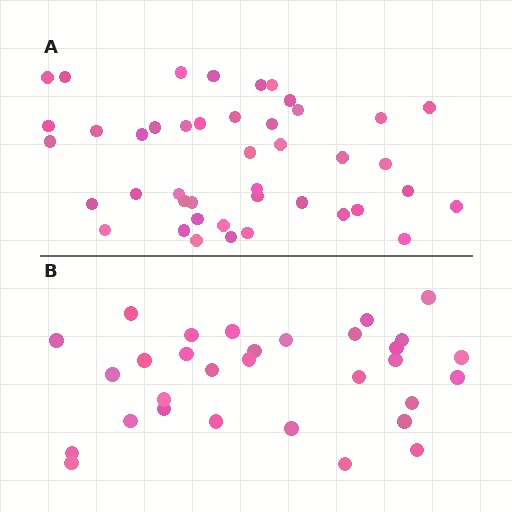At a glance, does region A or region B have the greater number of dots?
Region A (the top region) has more dots.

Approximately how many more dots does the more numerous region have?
Region A has roughly 12 or so more dots than region B.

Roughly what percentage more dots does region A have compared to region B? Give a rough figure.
About 40% more.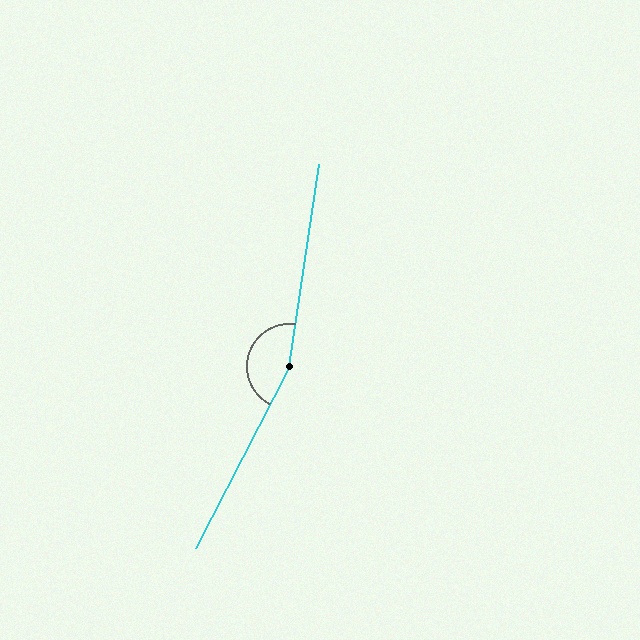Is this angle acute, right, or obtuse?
It is obtuse.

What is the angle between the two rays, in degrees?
Approximately 161 degrees.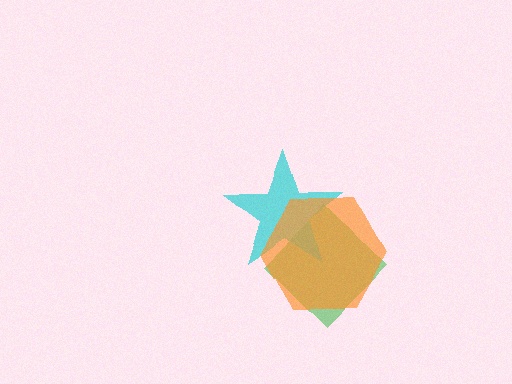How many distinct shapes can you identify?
There are 3 distinct shapes: a green diamond, a cyan star, an orange hexagon.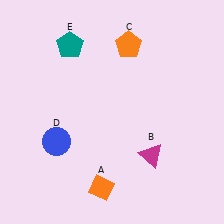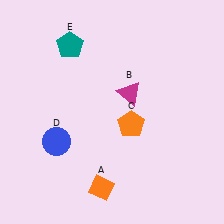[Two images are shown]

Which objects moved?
The objects that moved are: the magenta triangle (B), the orange pentagon (C).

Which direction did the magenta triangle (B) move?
The magenta triangle (B) moved up.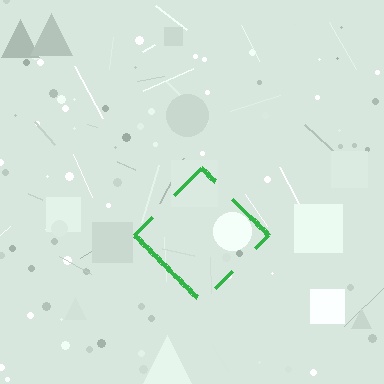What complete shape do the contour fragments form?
The contour fragments form a diamond.